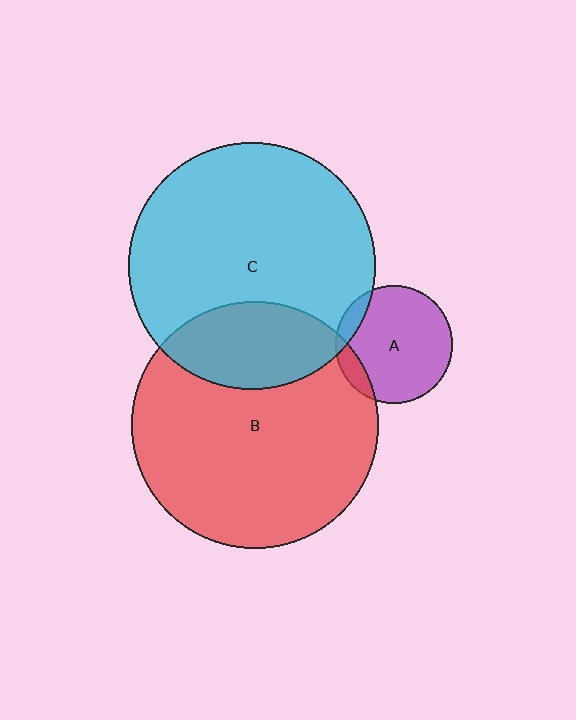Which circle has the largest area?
Circle C (cyan).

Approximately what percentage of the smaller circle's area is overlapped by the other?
Approximately 25%.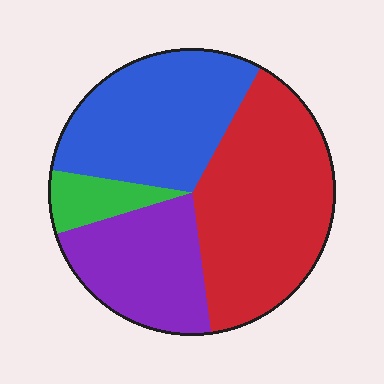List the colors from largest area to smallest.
From largest to smallest: red, blue, purple, green.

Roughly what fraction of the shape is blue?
Blue covers around 30% of the shape.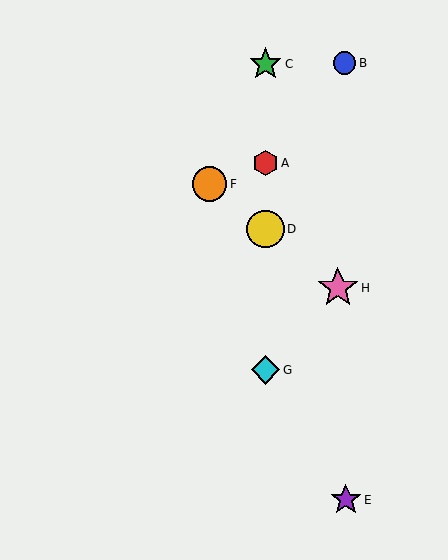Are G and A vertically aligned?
Yes, both are at x≈266.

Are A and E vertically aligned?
No, A is at x≈266 and E is at x≈346.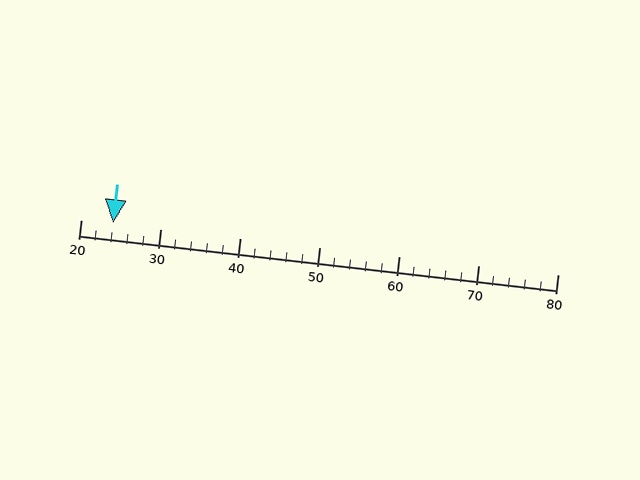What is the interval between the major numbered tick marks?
The major tick marks are spaced 10 units apart.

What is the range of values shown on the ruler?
The ruler shows values from 20 to 80.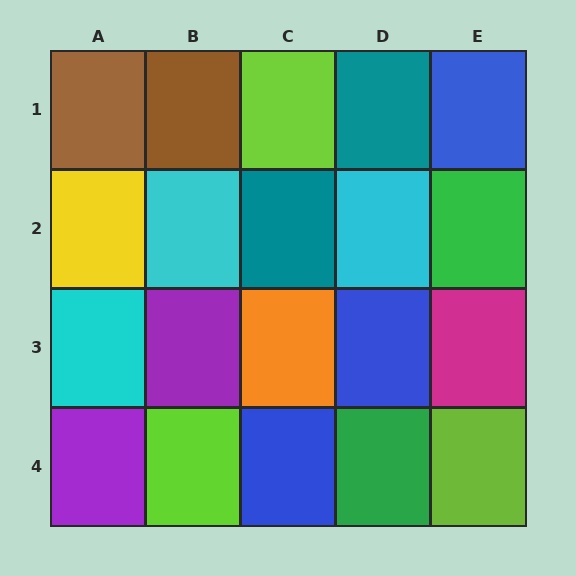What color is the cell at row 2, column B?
Cyan.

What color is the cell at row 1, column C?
Lime.